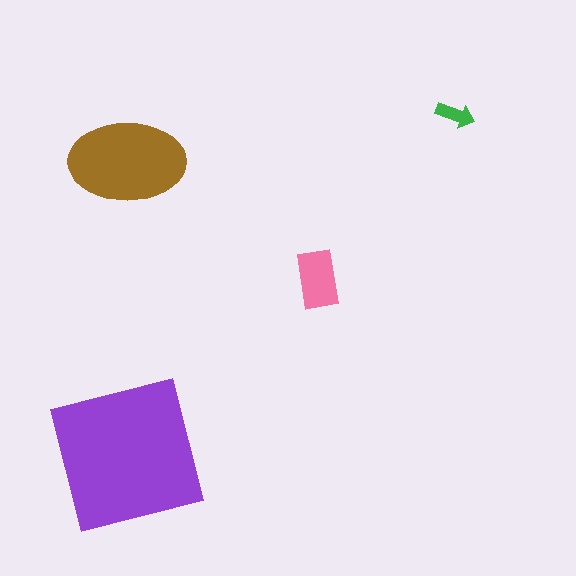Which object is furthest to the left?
The purple square is leftmost.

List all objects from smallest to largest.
The green arrow, the pink rectangle, the brown ellipse, the purple square.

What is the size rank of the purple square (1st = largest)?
1st.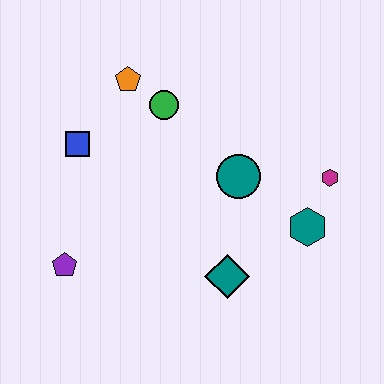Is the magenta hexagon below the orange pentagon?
Yes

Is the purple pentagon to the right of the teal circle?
No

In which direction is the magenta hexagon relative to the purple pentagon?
The magenta hexagon is to the right of the purple pentagon.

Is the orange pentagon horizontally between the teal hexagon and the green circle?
No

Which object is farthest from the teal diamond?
The orange pentagon is farthest from the teal diamond.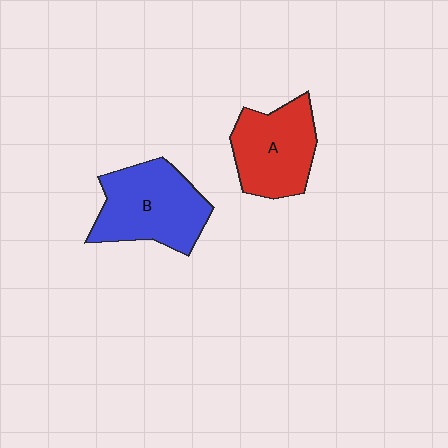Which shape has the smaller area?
Shape A (red).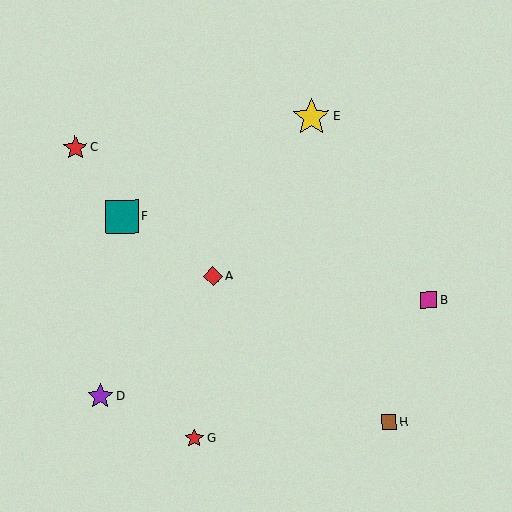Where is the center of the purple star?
The center of the purple star is at (100, 397).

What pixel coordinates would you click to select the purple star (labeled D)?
Click at (100, 397) to select the purple star D.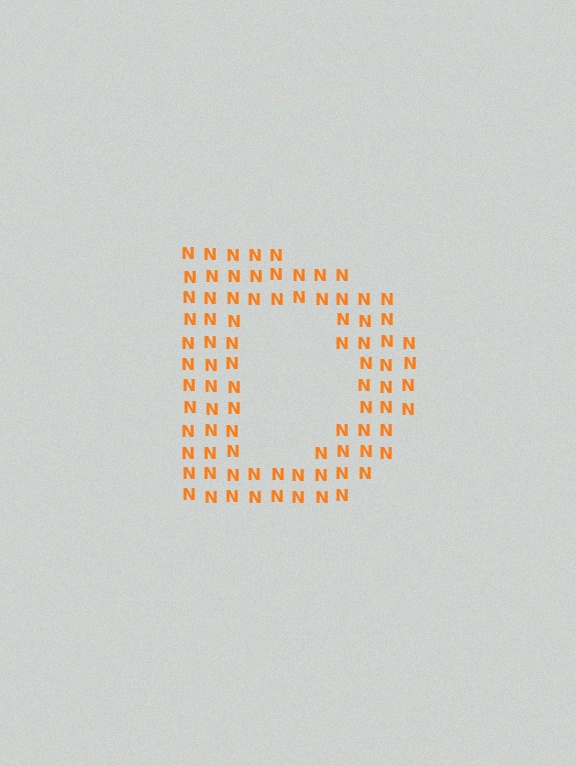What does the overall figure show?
The overall figure shows the letter D.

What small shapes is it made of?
It is made of small letter N's.